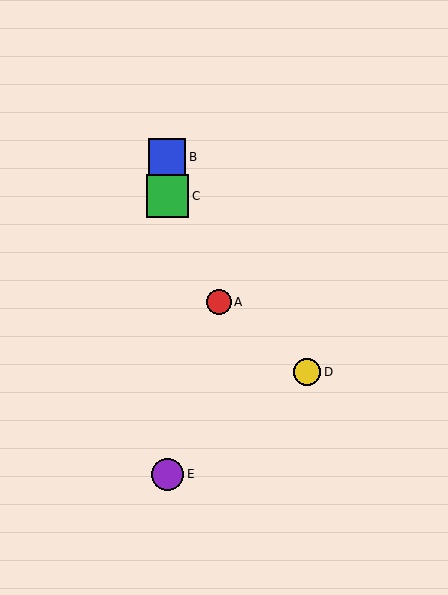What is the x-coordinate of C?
Object C is at x≈167.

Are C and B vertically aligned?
Yes, both are at x≈167.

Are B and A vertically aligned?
No, B is at x≈167 and A is at x≈219.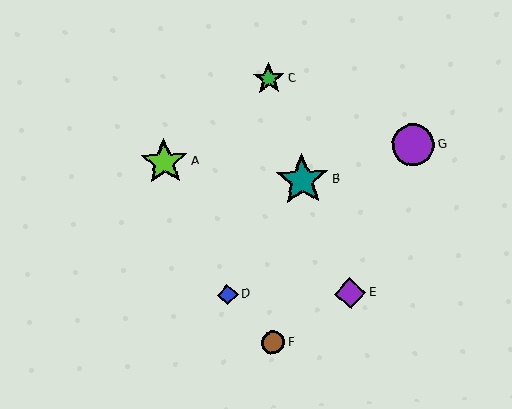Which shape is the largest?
The teal star (labeled B) is the largest.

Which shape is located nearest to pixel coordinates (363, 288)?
The purple diamond (labeled E) at (350, 293) is nearest to that location.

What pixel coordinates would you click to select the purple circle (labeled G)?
Click at (413, 145) to select the purple circle G.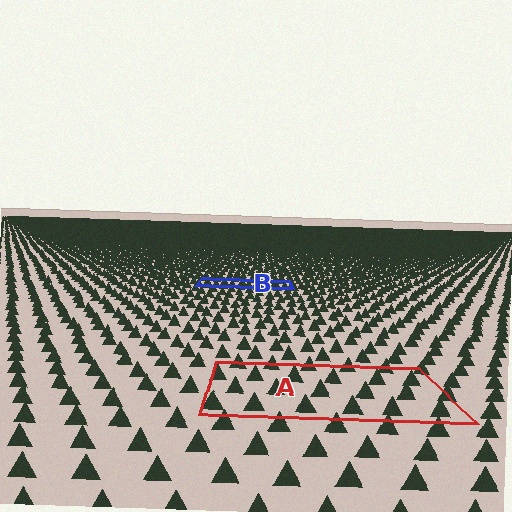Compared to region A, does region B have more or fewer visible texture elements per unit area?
Region B has more texture elements per unit area — they are packed more densely because it is farther away.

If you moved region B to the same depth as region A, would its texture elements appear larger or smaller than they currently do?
They would appear larger. At a closer depth, the same texture elements are projected at a bigger on-screen size.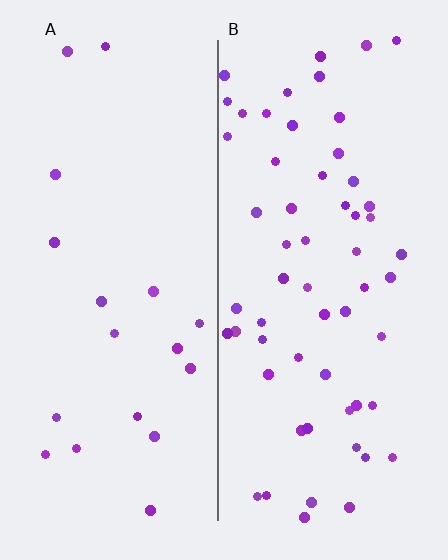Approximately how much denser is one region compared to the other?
Approximately 3.1× — region B over region A.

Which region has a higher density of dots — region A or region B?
B (the right).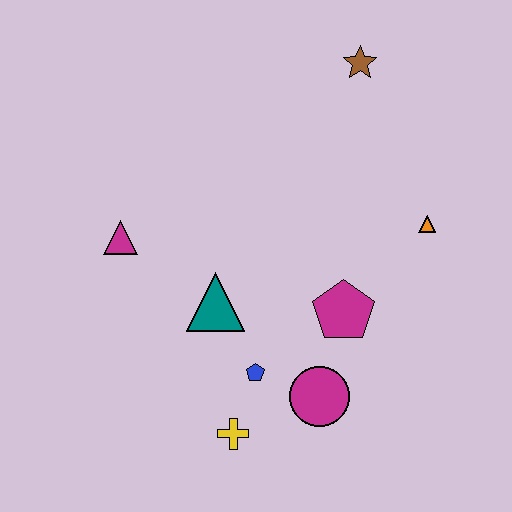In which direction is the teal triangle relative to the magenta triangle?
The teal triangle is to the right of the magenta triangle.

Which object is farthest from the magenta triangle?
The orange triangle is farthest from the magenta triangle.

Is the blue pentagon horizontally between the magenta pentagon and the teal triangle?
Yes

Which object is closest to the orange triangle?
The magenta pentagon is closest to the orange triangle.